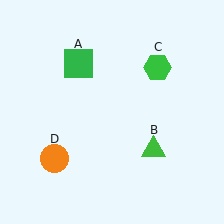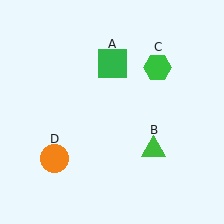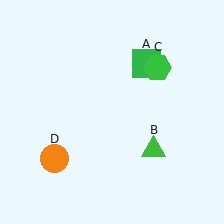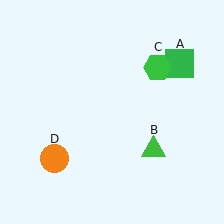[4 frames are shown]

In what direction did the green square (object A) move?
The green square (object A) moved right.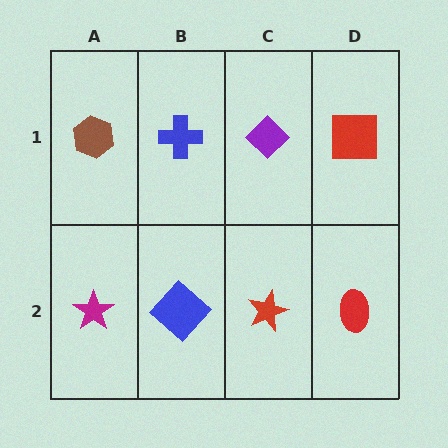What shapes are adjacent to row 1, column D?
A red ellipse (row 2, column D), a purple diamond (row 1, column C).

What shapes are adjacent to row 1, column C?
A red star (row 2, column C), a blue cross (row 1, column B), a red square (row 1, column D).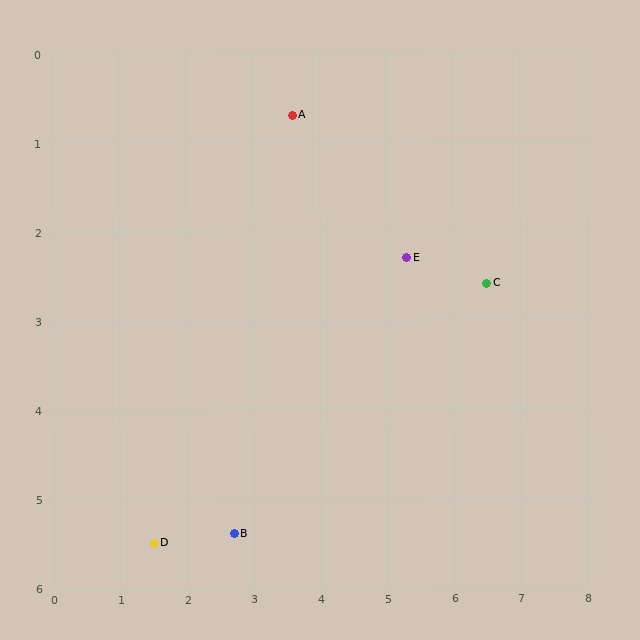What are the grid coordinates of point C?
Point C is at approximately (6.5, 2.6).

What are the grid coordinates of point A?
Point A is at approximately (3.6, 0.7).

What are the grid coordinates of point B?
Point B is at approximately (2.7, 5.4).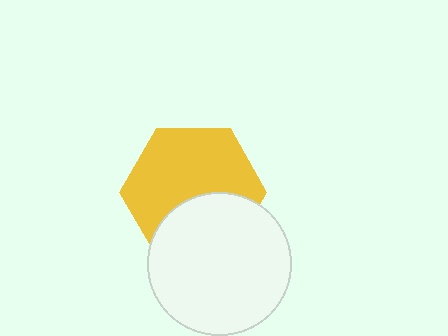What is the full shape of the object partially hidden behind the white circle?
The partially hidden object is a yellow hexagon.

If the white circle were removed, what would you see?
You would see the complete yellow hexagon.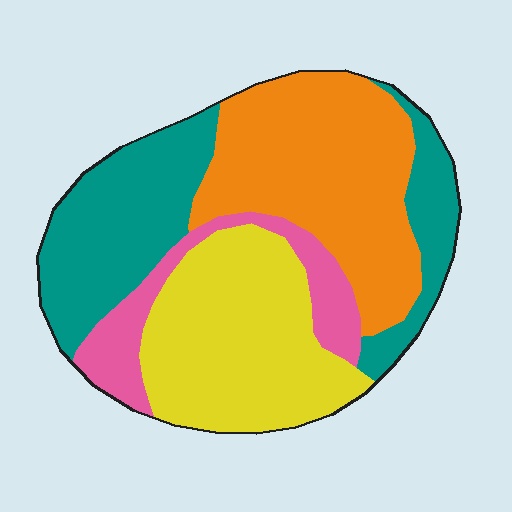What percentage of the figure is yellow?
Yellow takes up about one quarter (1/4) of the figure.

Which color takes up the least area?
Pink, at roughly 10%.